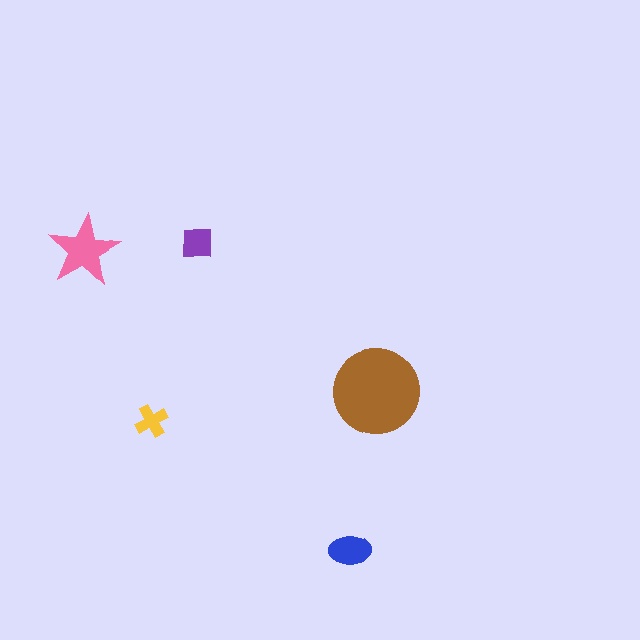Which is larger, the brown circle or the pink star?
The brown circle.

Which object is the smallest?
The yellow cross.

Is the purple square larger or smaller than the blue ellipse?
Smaller.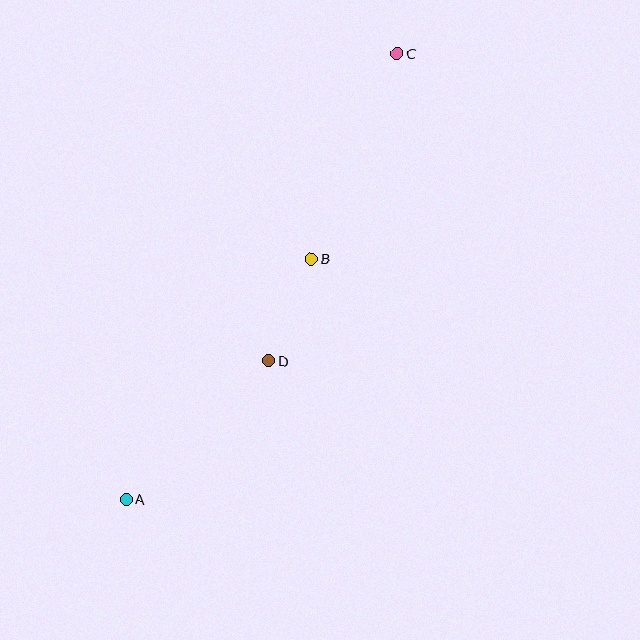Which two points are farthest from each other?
Points A and C are farthest from each other.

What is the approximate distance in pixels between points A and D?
The distance between A and D is approximately 199 pixels.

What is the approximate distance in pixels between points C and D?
The distance between C and D is approximately 333 pixels.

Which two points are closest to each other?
Points B and D are closest to each other.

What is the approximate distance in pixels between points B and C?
The distance between B and C is approximately 223 pixels.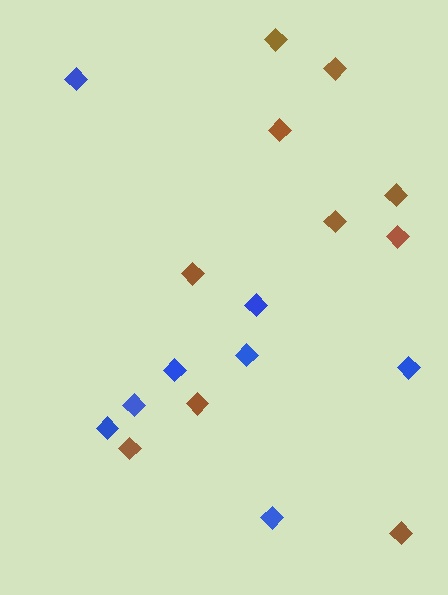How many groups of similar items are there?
There are 2 groups: one group of blue diamonds (8) and one group of brown diamonds (10).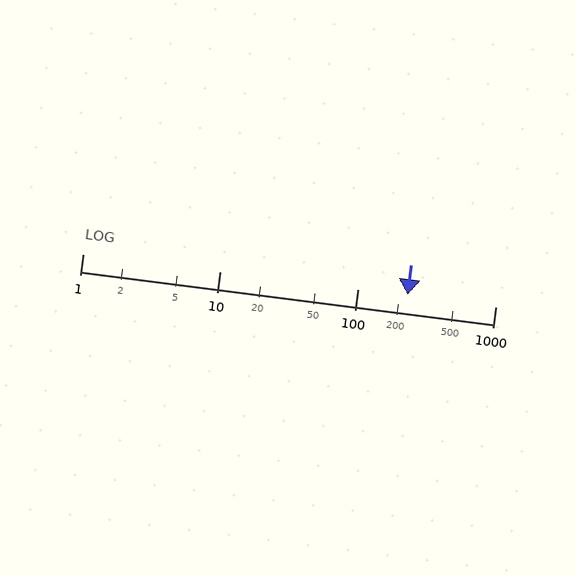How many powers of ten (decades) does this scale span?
The scale spans 3 decades, from 1 to 1000.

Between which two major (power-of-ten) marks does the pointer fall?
The pointer is between 100 and 1000.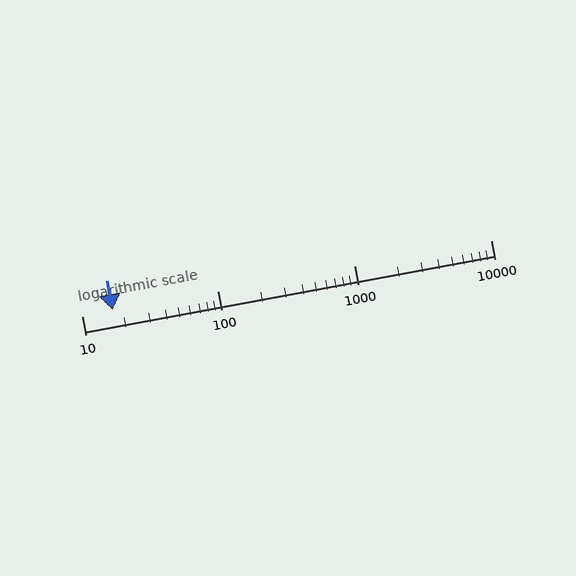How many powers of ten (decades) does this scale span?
The scale spans 3 decades, from 10 to 10000.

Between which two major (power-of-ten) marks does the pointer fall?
The pointer is between 10 and 100.